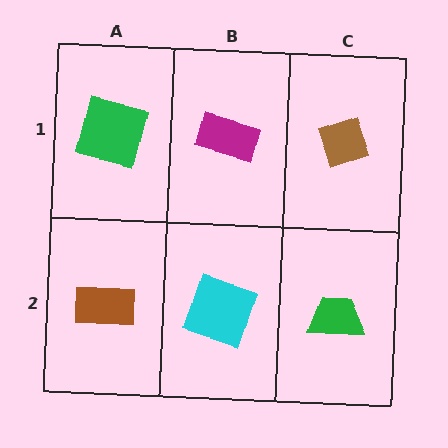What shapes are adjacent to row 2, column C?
A brown diamond (row 1, column C), a cyan square (row 2, column B).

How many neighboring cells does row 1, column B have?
3.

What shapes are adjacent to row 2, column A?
A green square (row 1, column A), a cyan square (row 2, column B).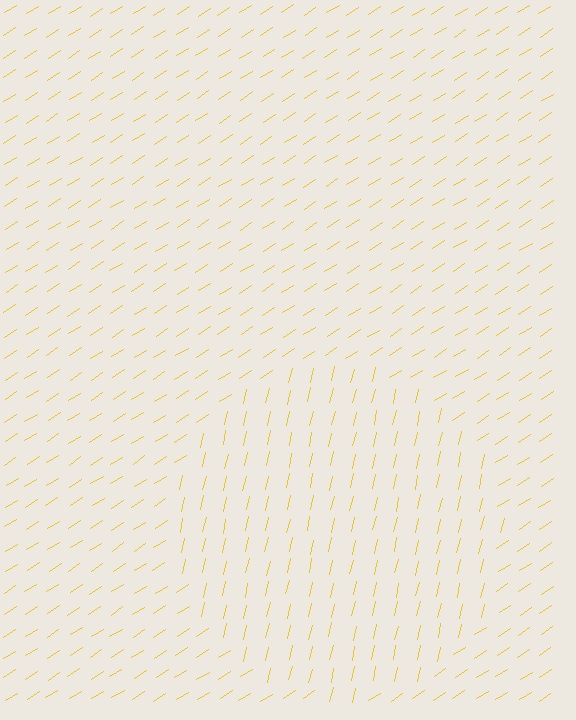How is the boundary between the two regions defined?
The boundary is defined purely by a change in line orientation (approximately 45 degrees difference). All lines are the same color and thickness.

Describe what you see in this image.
The image is filled with small yellow line segments. A circle region in the image has lines oriented differently from the surrounding lines, creating a visible texture boundary.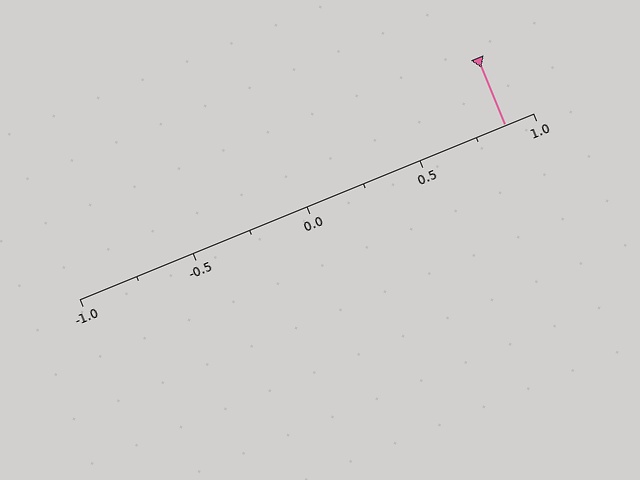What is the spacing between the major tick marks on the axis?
The major ticks are spaced 0.5 apart.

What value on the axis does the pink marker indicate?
The marker indicates approximately 0.88.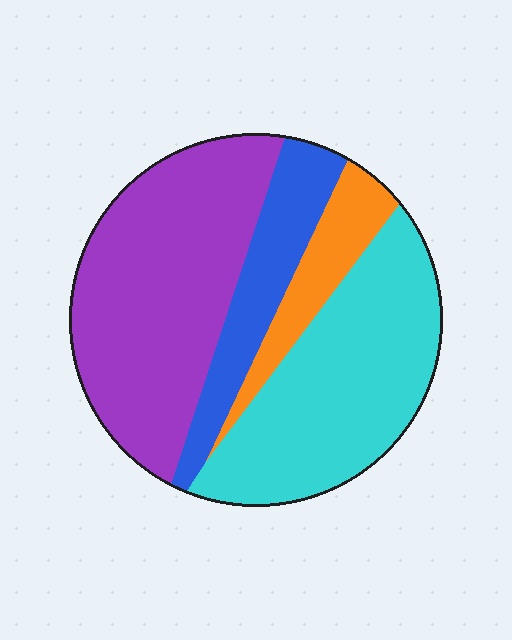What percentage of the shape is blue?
Blue covers 15% of the shape.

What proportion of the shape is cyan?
Cyan covers around 35% of the shape.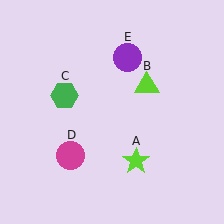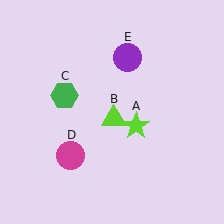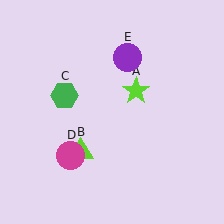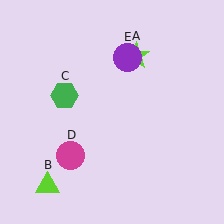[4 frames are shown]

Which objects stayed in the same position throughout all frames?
Green hexagon (object C) and magenta circle (object D) and purple circle (object E) remained stationary.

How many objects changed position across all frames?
2 objects changed position: lime star (object A), lime triangle (object B).